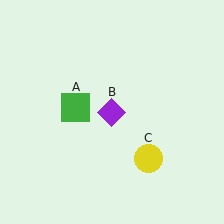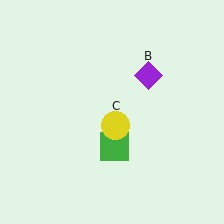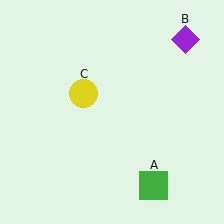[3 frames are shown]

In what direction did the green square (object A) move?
The green square (object A) moved down and to the right.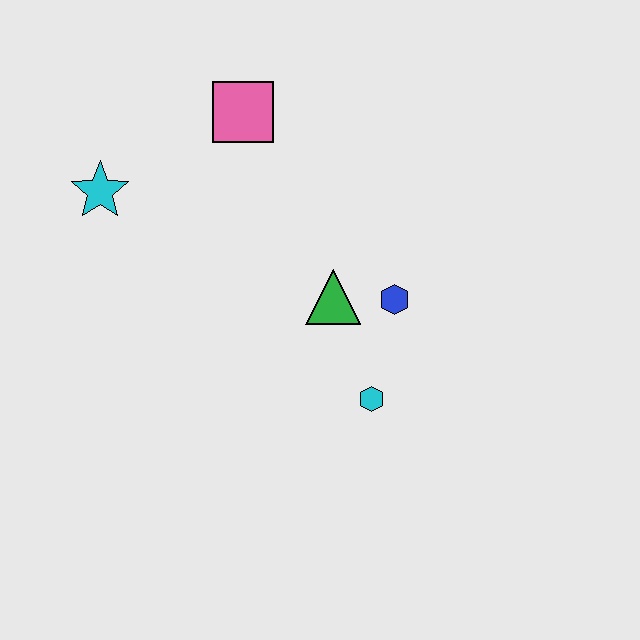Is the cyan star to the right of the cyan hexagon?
No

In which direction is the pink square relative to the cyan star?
The pink square is to the right of the cyan star.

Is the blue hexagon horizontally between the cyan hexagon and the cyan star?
No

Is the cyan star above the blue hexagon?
Yes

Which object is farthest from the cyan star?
The cyan hexagon is farthest from the cyan star.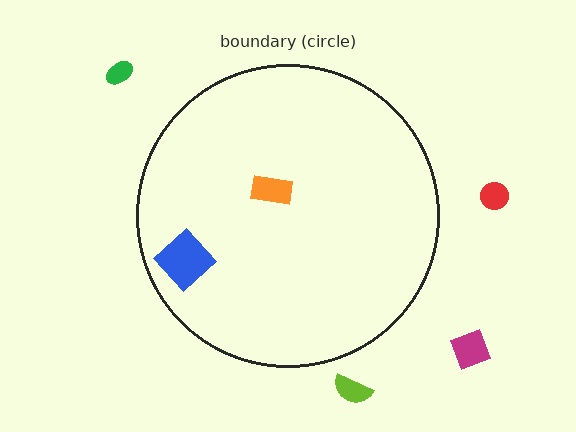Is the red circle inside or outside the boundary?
Outside.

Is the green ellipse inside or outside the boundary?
Outside.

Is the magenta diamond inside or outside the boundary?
Outside.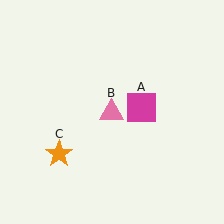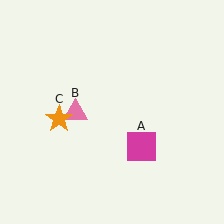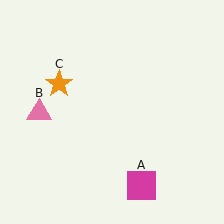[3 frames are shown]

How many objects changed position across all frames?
3 objects changed position: magenta square (object A), pink triangle (object B), orange star (object C).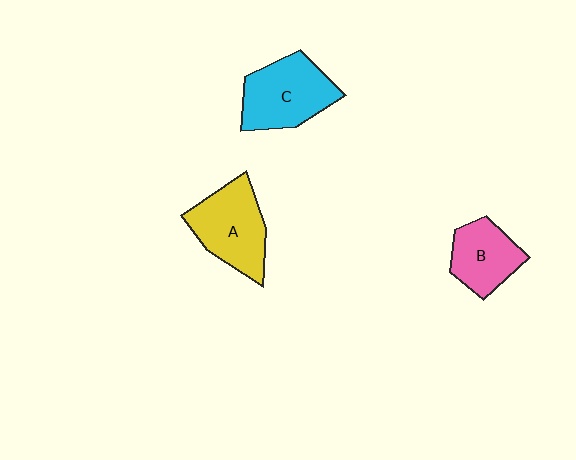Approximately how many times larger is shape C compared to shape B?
Approximately 1.4 times.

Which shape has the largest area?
Shape C (cyan).